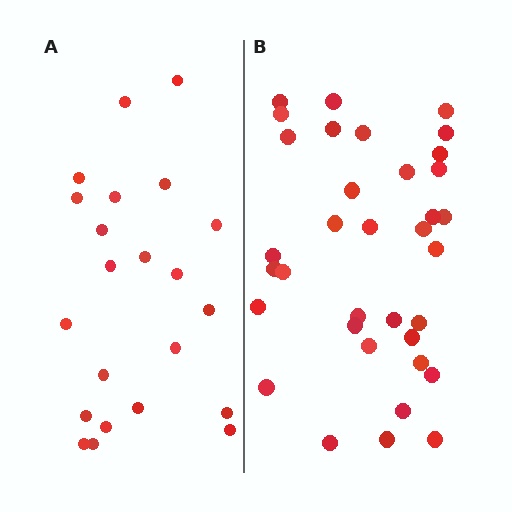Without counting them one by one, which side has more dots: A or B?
Region B (the right region) has more dots.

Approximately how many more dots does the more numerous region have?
Region B has approximately 15 more dots than region A.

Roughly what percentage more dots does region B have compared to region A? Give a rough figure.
About 60% more.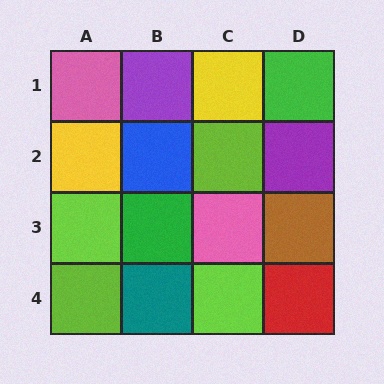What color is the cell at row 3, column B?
Green.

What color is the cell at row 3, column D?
Brown.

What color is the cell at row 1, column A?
Pink.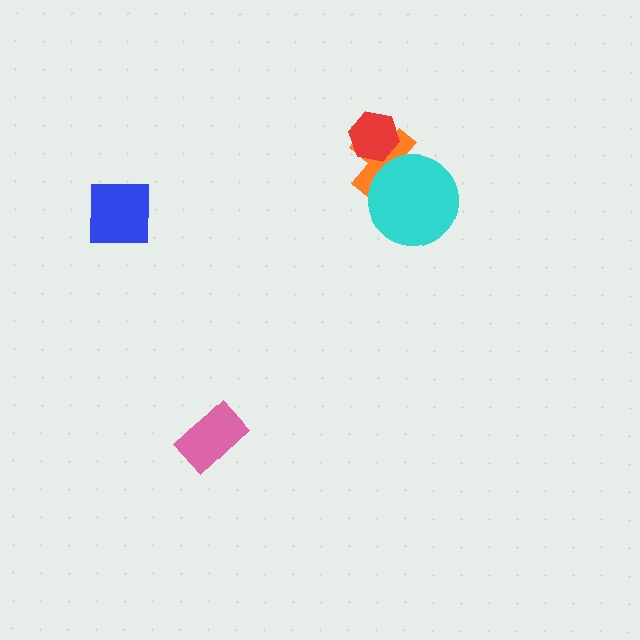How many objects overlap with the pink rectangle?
0 objects overlap with the pink rectangle.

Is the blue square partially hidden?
No, no other shape covers it.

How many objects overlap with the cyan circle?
1 object overlaps with the cyan circle.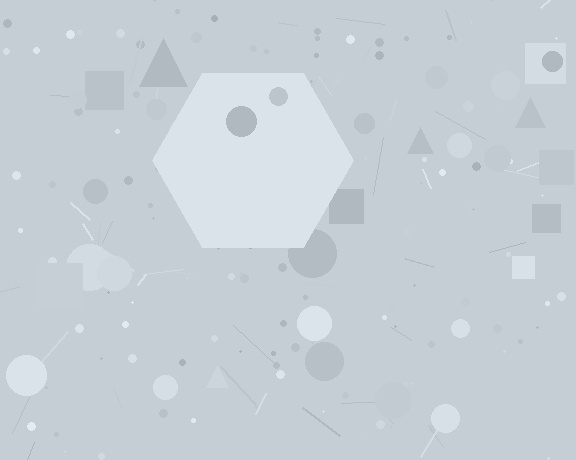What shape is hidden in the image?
A hexagon is hidden in the image.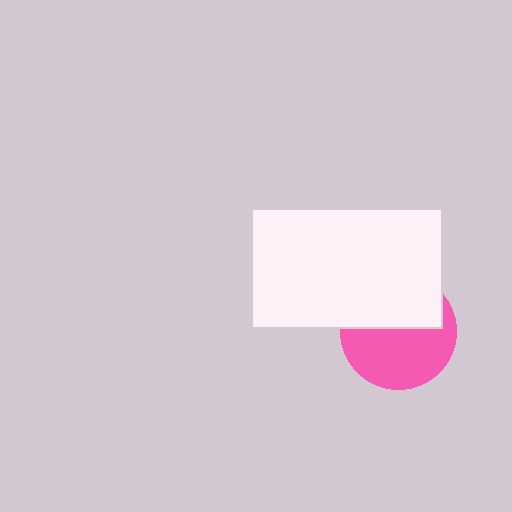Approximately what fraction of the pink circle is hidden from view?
Roughly 45% of the pink circle is hidden behind the white rectangle.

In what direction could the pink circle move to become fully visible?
The pink circle could move down. That would shift it out from behind the white rectangle entirely.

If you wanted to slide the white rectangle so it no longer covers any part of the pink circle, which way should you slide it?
Slide it up — that is the most direct way to separate the two shapes.